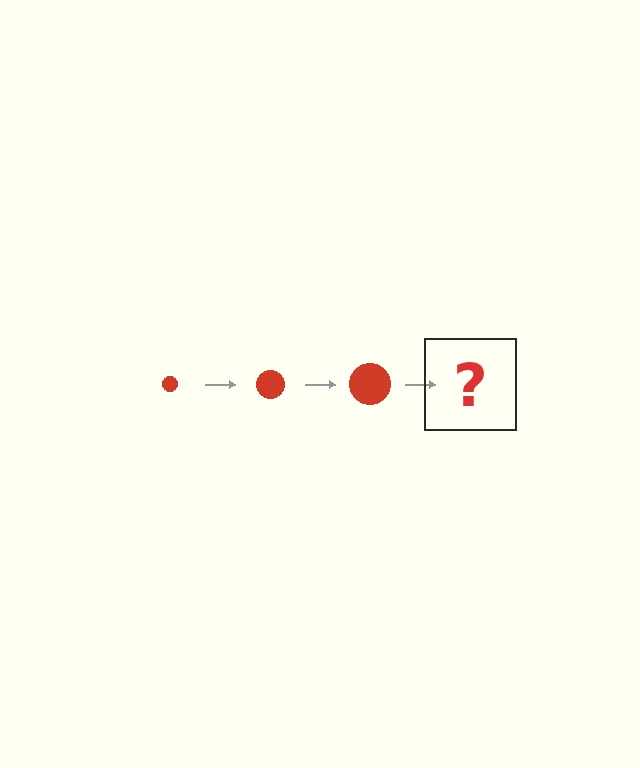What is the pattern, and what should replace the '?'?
The pattern is that the circle gets progressively larger each step. The '?' should be a red circle, larger than the previous one.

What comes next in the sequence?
The next element should be a red circle, larger than the previous one.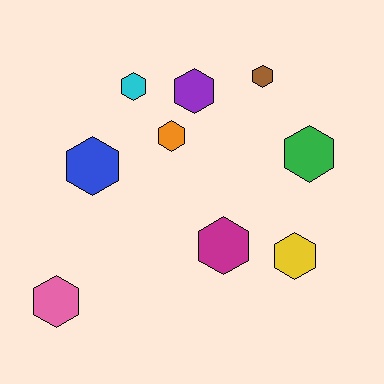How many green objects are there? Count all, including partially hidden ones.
There is 1 green object.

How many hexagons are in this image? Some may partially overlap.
There are 9 hexagons.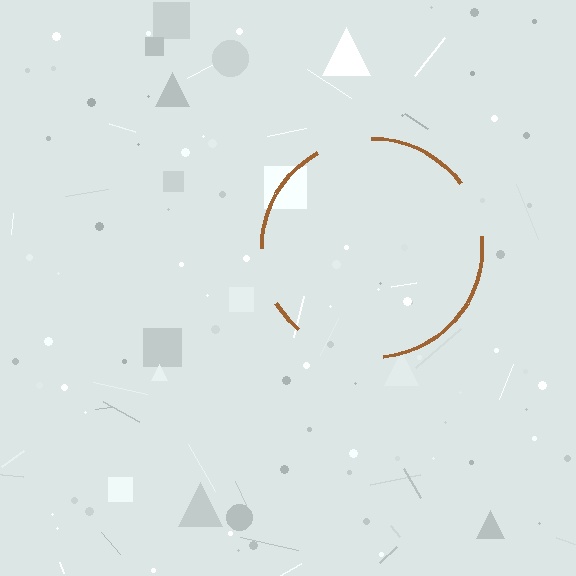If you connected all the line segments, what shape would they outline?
They would outline a circle.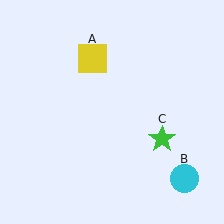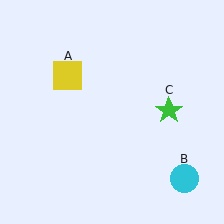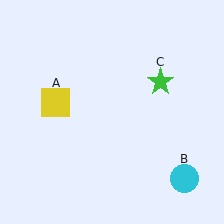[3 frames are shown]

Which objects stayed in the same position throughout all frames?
Cyan circle (object B) remained stationary.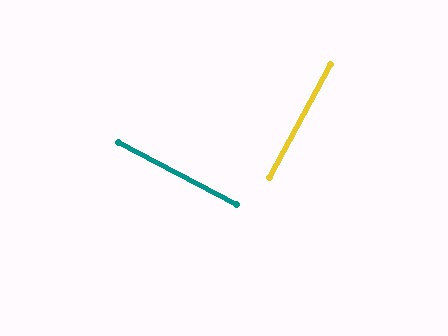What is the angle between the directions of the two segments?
Approximately 89 degrees.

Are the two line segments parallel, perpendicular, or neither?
Perpendicular — they meet at approximately 89°.